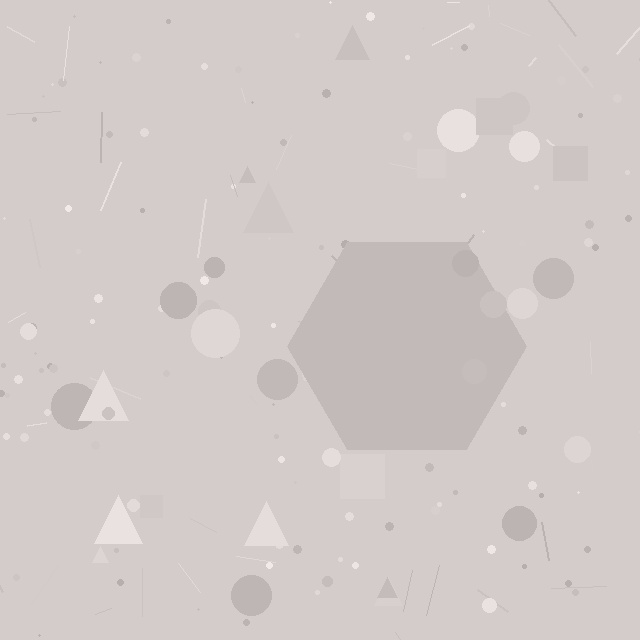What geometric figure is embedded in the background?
A hexagon is embedded in the background.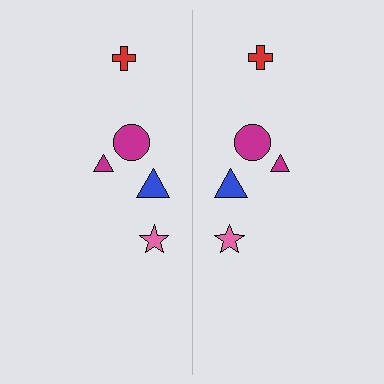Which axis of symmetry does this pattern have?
The pattern has a vertical axis of symmetry running through the center of the image.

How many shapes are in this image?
There are 10 shapes in this image.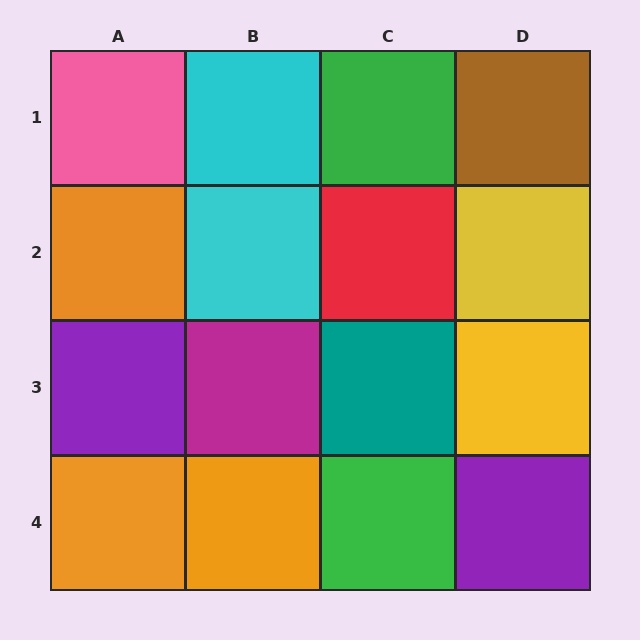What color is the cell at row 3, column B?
Magenta.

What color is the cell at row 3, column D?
Yellow.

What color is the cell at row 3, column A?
Purple.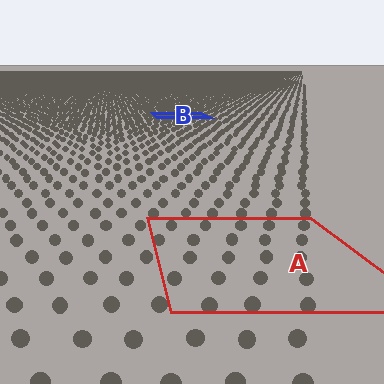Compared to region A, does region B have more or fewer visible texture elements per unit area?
Region B has more texture elements per unit area — they are packed more densely because it is farther away.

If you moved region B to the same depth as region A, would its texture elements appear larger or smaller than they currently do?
They would appear larger. At a closer depth, the same texture elements are projected at a bigger on-screen size.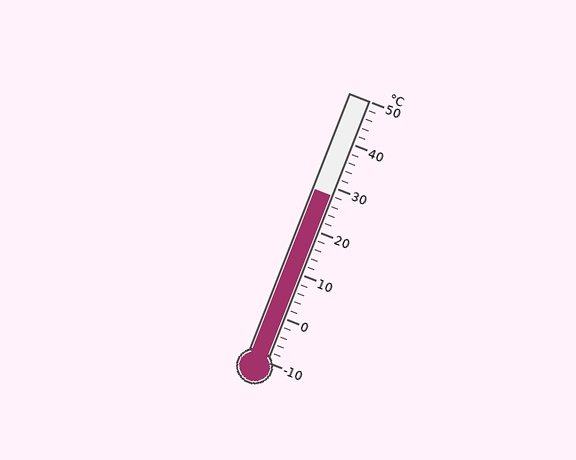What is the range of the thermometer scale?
The thermometer scale ranges from -10°C to 50°C.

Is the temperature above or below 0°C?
The temperature is above 0°C.